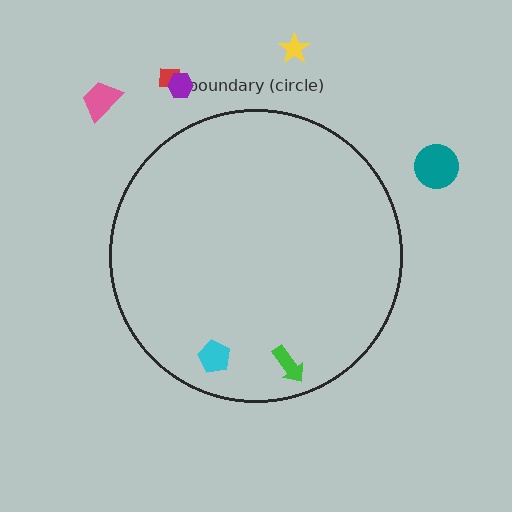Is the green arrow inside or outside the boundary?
Inside.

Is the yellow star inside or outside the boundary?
Outside.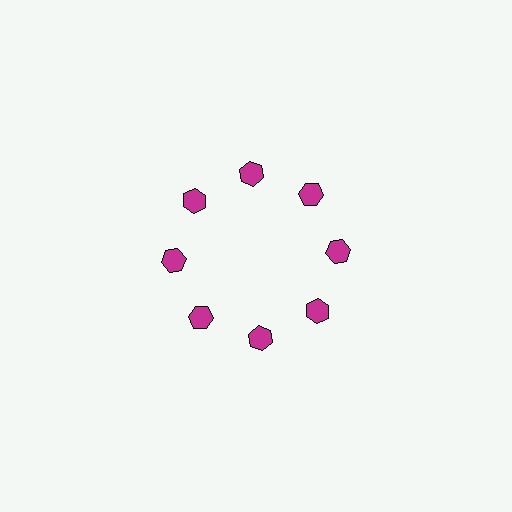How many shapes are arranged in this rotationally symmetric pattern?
There are 8 shapes, arranged in 8 groups of 1.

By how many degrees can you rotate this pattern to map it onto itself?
The pattern maps onto itself every 45 degrees of rotation.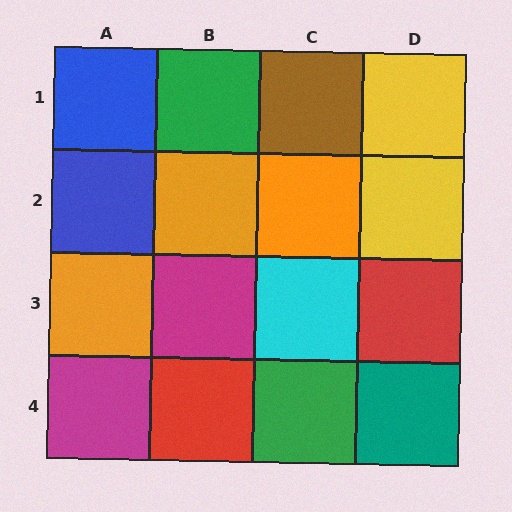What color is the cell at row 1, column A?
Blue.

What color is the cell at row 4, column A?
Magenta.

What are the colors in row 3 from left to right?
Orange, magenta, cyan, red.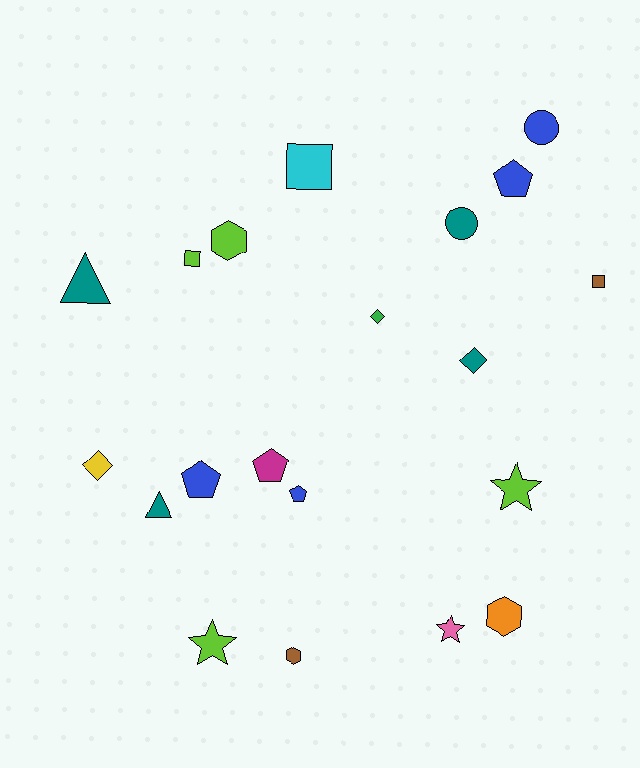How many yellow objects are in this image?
There is 1 yellow object.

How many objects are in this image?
There are 20 objects.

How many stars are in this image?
There are 3 stars.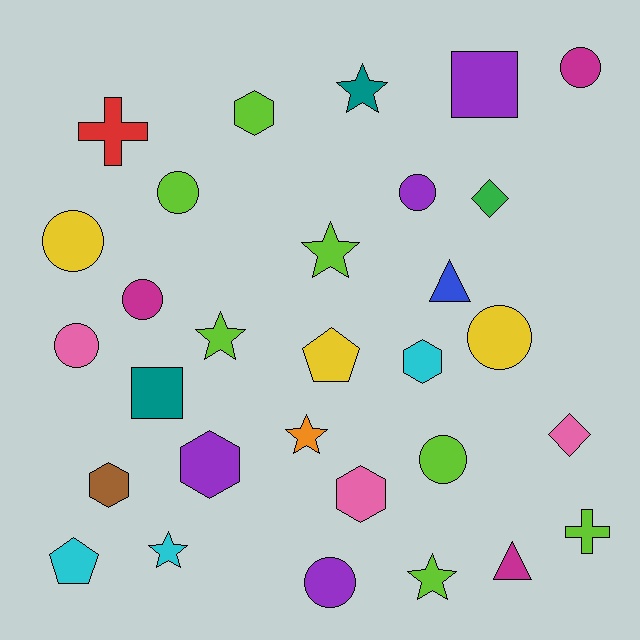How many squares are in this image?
There are 2 squares.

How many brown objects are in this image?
There is 1 brown object.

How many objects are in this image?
There are 30 objects.